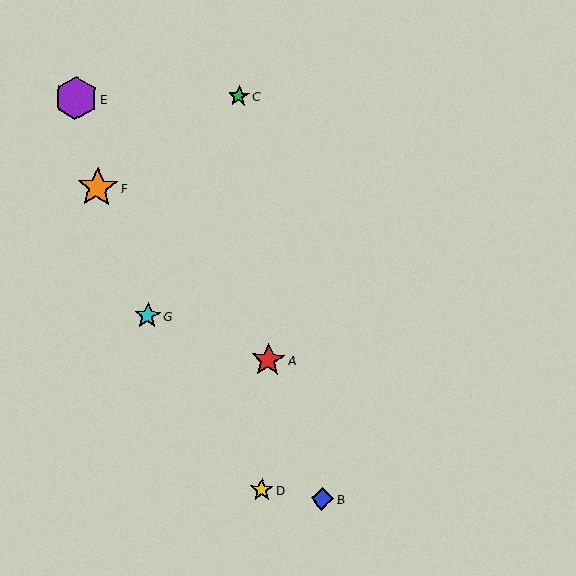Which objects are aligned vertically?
Objects A, D are aligned vertically.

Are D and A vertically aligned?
Yes, both are at x≈262.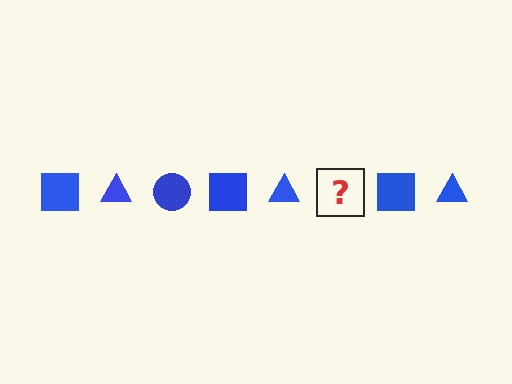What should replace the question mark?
The question mark should be replaced with a blue circle.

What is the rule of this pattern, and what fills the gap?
The rule is that the pattern cycles through square, triangle, circle shapes in blue. The gap should be filled with a blue circle.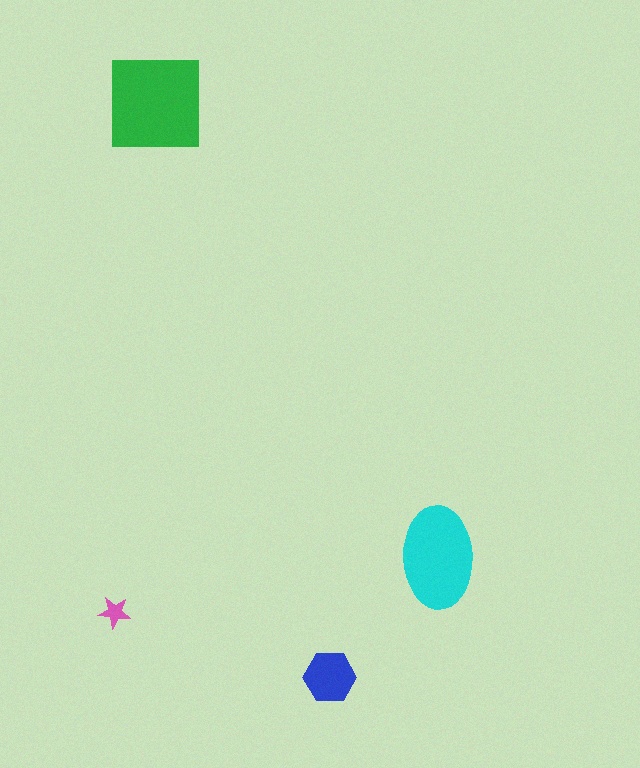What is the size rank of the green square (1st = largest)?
1st.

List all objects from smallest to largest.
The pink star, the blue hexagon, the cyan ellipse, the green square.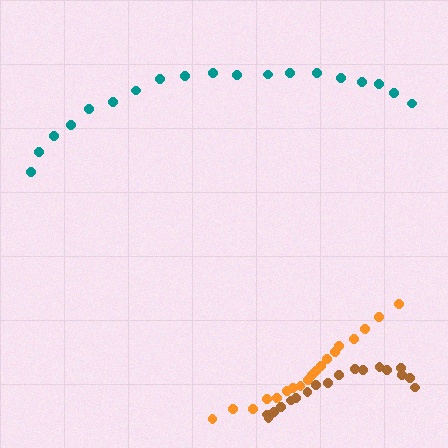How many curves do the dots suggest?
There are 3 distinct paths.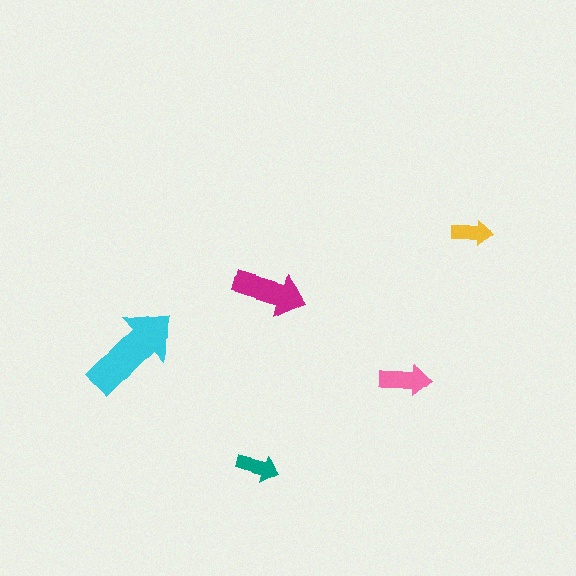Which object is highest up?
The yellow arrow is topmost.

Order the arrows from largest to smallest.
the cyan one, the magenta one, the pink one, the teal one, the yellow one.